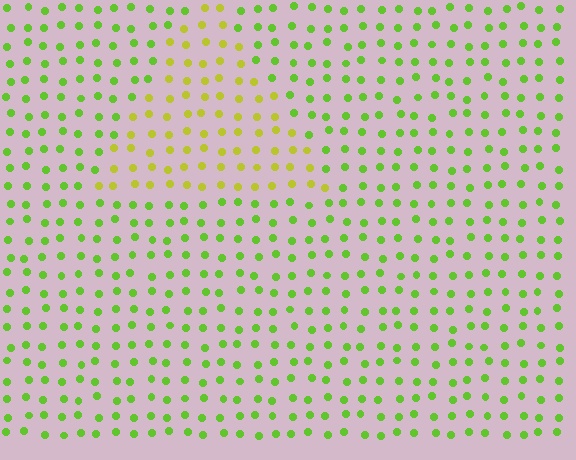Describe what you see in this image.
The image is filled with small lime elements in a uniform arrangement. A triangle-shaped region is visible where the elements are tinted to a slightly different hue, forming a subtle color boundary.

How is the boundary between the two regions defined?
The boundary is defined purely by a slight shift in hue (about 35 degrees). Spacing, size, and orientation are identical on both sides.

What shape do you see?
I see a triangle.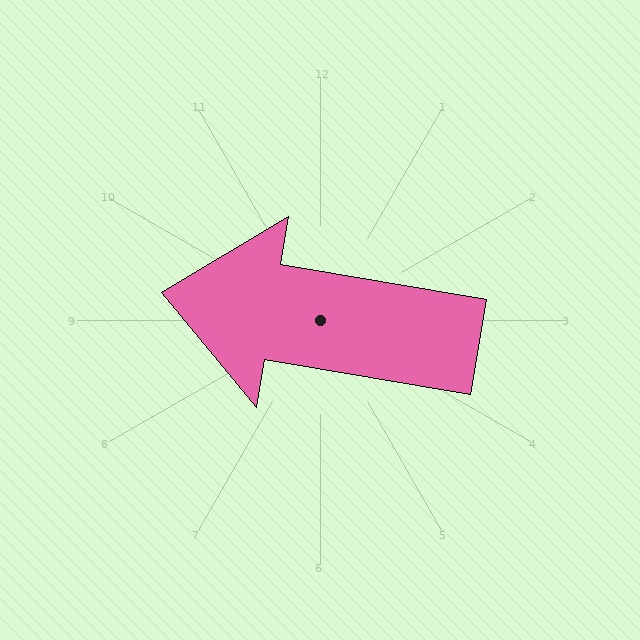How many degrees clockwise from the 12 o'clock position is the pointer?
Approximately 280 degrees.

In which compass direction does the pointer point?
West.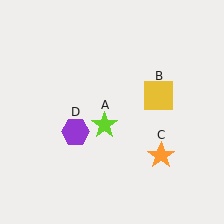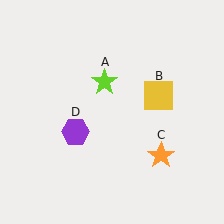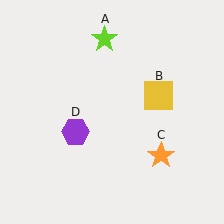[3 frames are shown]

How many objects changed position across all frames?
1 object changed position: lime star (object A).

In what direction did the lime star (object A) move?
The lime star (object A) moved up.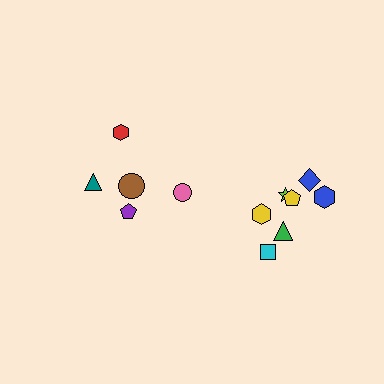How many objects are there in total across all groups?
There are 12 objects.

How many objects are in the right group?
There are 7 objects.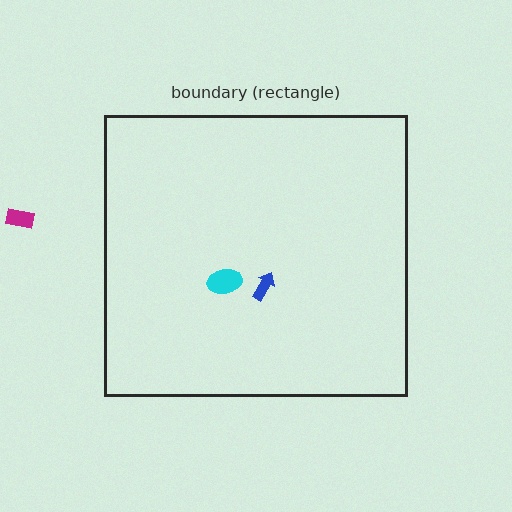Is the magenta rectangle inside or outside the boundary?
Outside.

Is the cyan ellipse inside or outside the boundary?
Inside.